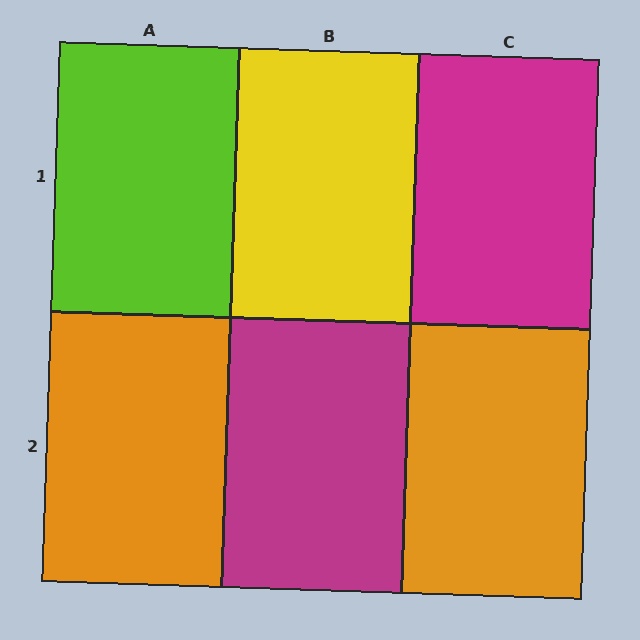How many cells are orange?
2 cells are orange.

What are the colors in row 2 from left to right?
Orange, magenta, orange.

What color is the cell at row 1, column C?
Magenta.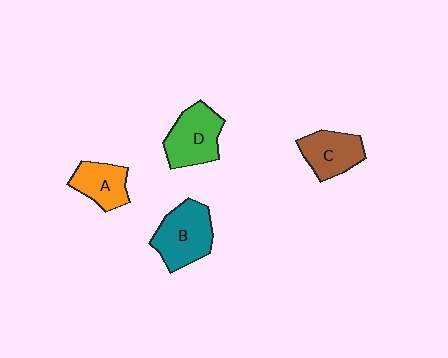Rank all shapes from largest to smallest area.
From largest to smallest: B (teal), D (green), C (brown), A (orange).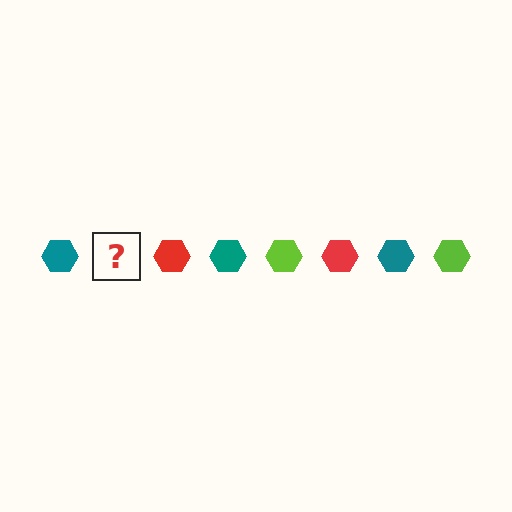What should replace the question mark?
The question mark should be replaced with a lime hexagon.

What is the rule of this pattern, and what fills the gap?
The rule is that the pattern cycles through teal, lime, red hexagons. The gap should be filled with a lime hexagon.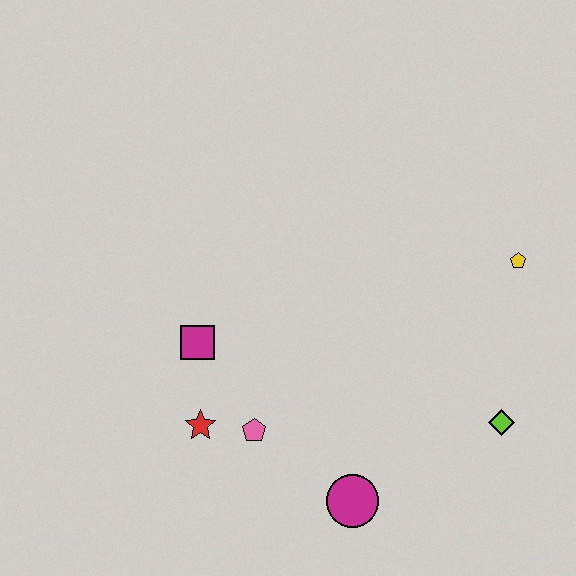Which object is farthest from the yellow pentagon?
The red star is farthest from the yellow pentagon.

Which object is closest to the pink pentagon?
The red star is closest to the pink pentagon.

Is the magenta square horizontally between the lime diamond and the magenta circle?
No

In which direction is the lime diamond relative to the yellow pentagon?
The lime diamond is below the yellow pentagon.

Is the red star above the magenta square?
No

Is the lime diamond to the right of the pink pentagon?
Yes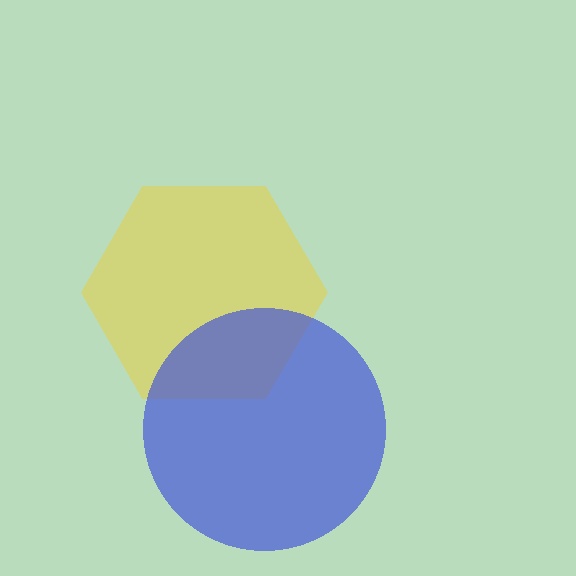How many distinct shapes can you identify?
There are 2 distinct shapes: a yellow hexagon, a blue circle.